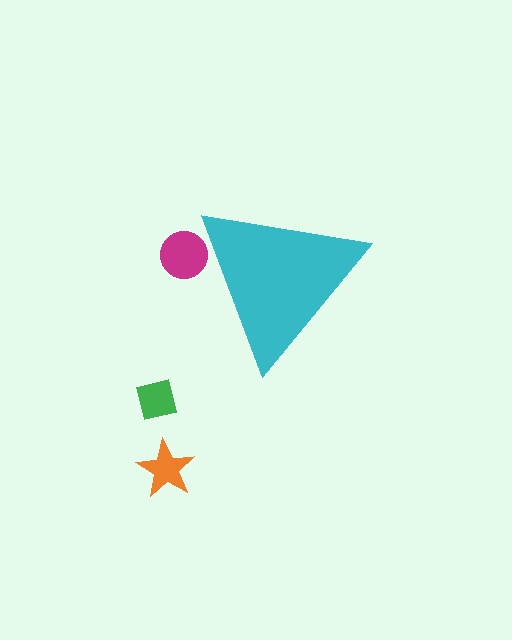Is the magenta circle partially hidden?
Yes, the magenta circle is partially hidden behind the cyan triangle.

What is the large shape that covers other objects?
A cyan triangle.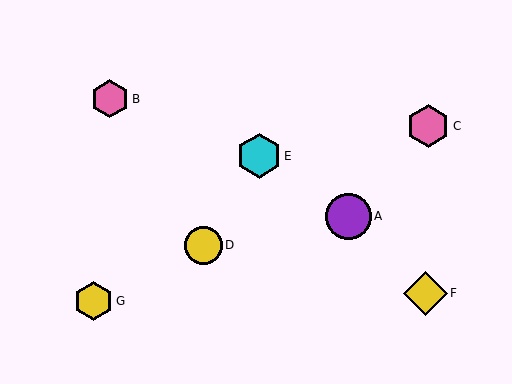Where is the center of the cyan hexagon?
The center of the cyan hexagon is at (259, 156).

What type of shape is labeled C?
Shape C is a pink hexagon.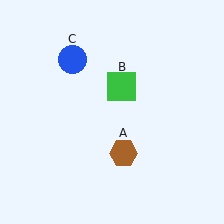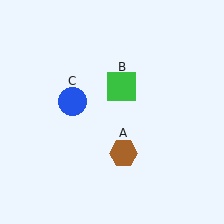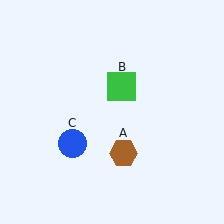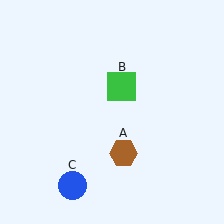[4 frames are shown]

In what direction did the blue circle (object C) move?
The blue circle (object C) moved down.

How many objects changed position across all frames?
1 object changed position: blue circle (object C).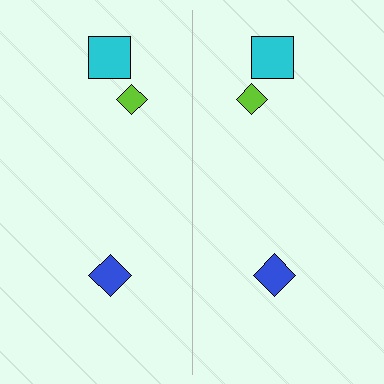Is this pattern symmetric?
Yes, this pattern has bilateral (reflection) symmetry.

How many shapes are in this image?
There are 6 shapes in this image.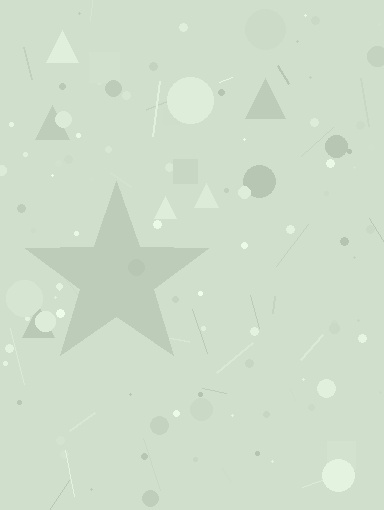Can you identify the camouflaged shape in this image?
The camouflaged shape is a star.